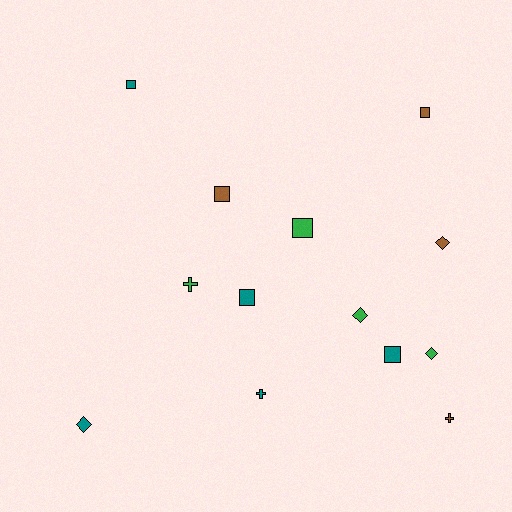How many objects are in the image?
There are 13 objects.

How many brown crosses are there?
There is 1 brown cross.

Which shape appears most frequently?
Square, with 6 objects.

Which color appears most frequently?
Teal, with 5 objects.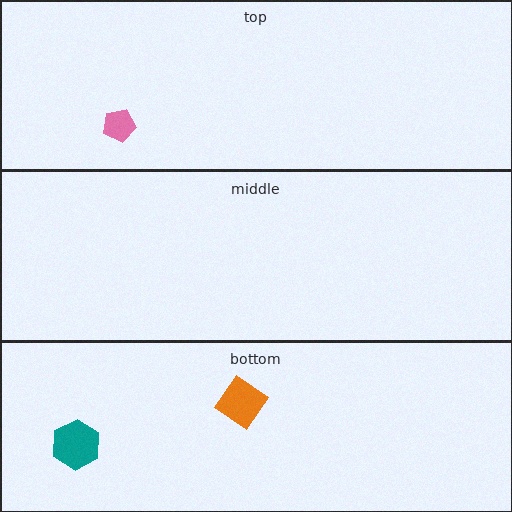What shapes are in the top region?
The pink pentagon.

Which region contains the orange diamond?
The bottom region.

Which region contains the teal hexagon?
The bottom region.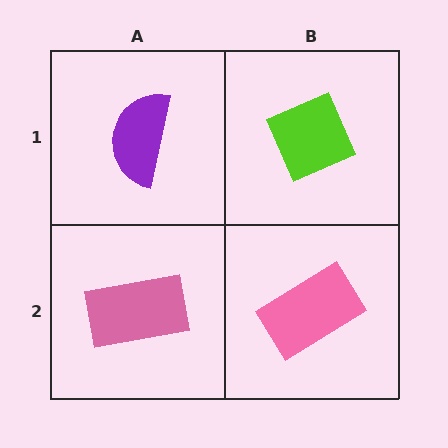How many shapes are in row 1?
2 shapes.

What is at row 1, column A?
A purple semicircle.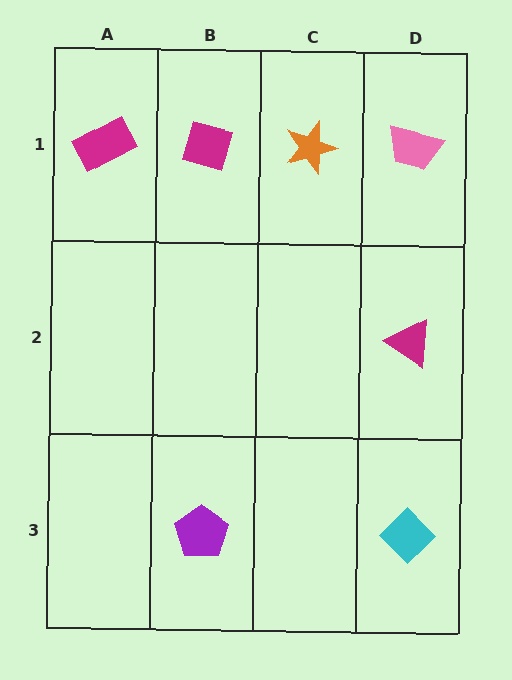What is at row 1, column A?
A magenta rectangle.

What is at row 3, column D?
A cyan diamond.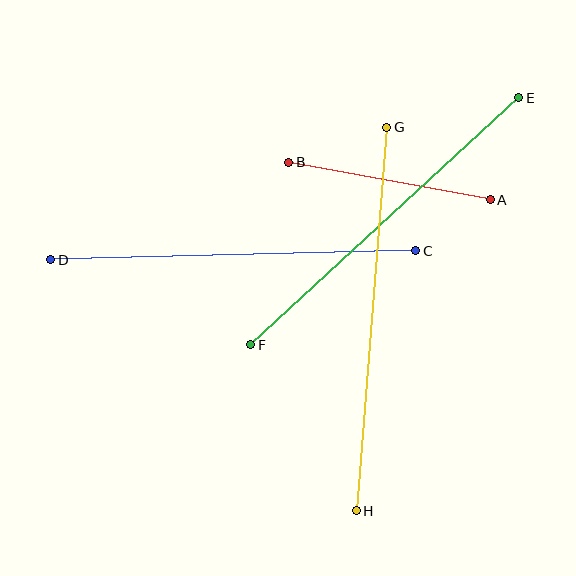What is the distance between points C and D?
The distance is approximately 365 pixels.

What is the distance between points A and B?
The distance is approximately 205 pixels.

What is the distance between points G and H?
The distance is approximately 385 pixels.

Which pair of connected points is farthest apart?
Points G and H are farthest apart.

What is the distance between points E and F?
The distance is approximately 364 pixels.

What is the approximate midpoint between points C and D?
The midpoint is at approximately (233, 255) pixels.